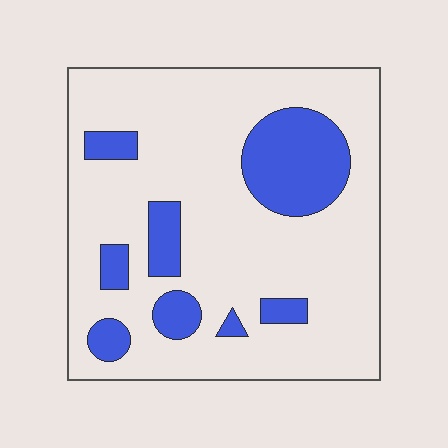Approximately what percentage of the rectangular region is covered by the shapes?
Approximately 20%.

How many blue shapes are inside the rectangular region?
8.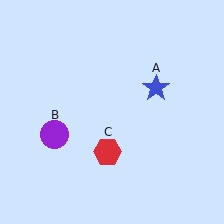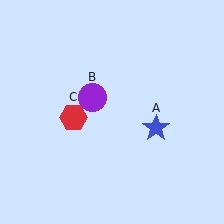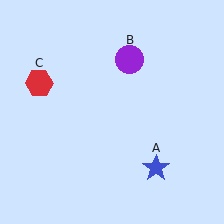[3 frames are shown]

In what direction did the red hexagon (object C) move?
The red hexagon (object C) moved up and to the left.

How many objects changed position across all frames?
3 objects changed position: blue star (object A), purple circle (object B), red hexagon (object C).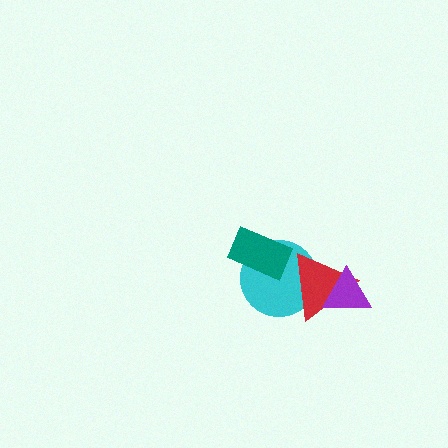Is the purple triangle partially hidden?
No, no other shape covers it.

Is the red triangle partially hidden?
Yes, it is partially covered by another shape.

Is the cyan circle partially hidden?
Yes, it is partially covered by another shape.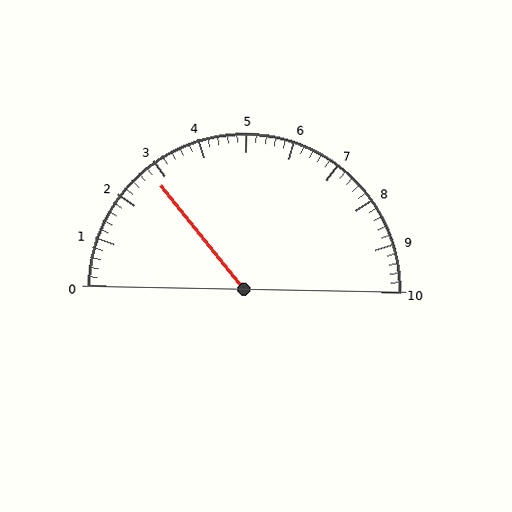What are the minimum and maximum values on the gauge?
The gauge ranges from 0 to 10.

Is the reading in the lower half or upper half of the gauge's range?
The reading is in the lower half of the range (0 to 10).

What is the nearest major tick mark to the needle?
The nearest major tick mark is 3.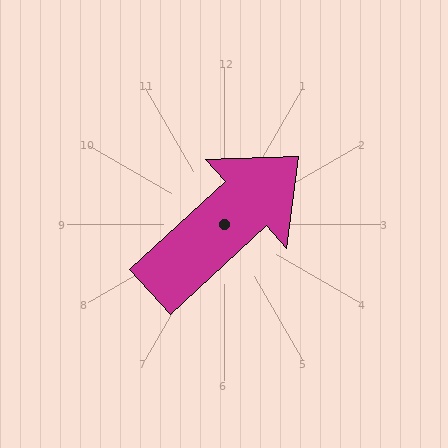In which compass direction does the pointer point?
Northeast.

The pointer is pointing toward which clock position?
Roughly 2 o'clock.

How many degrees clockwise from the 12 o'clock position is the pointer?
Approximately 48 degrees.